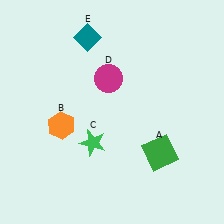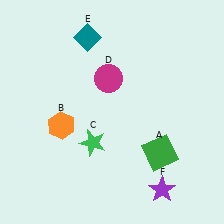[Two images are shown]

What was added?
A purple star (F) was added in Image 2.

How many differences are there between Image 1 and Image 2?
There is 1 difference between the two images.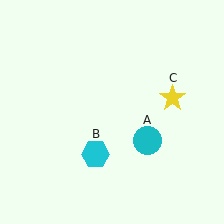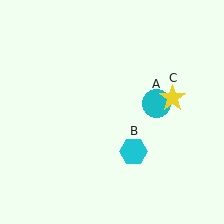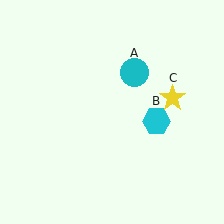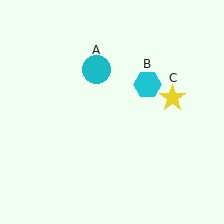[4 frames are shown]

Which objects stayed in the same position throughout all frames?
Yellow star (object C) remained stationary.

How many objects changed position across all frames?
2 objects changed position: cyan circle (object A), cyan hexagon (object B).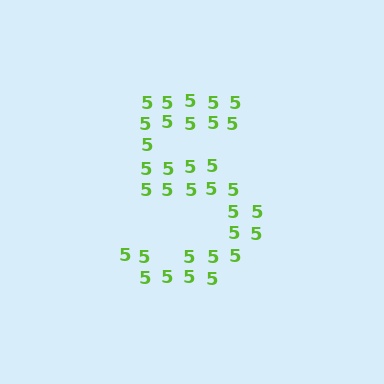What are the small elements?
The small elements are digit 5's.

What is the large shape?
The large shape is the digit 5.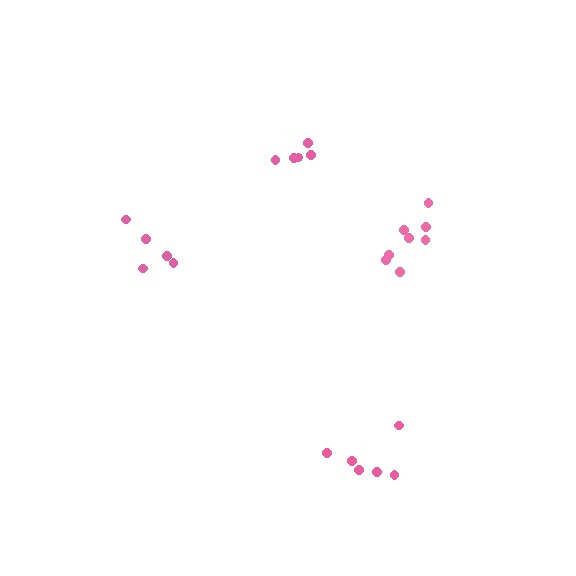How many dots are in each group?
Group 1: 5 dots, Group 2: 5 dots, Group 3: 8 dots, Group 4: 6 dots (24 total).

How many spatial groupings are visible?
There are 4 spatial groupings.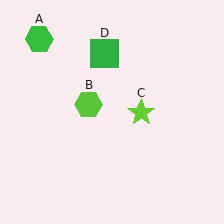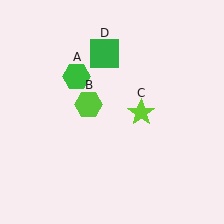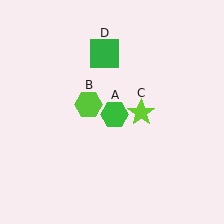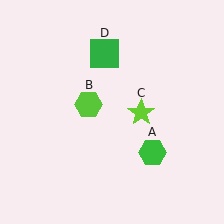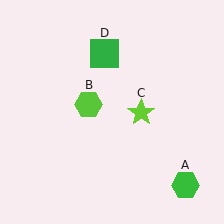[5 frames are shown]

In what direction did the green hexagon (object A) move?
The green hexagon (object A) moved down and to the right.